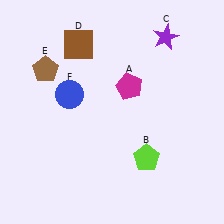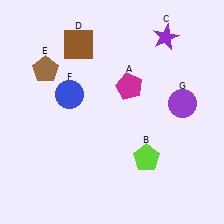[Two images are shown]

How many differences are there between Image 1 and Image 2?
There is 1 difference between the two images.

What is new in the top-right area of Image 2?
A purple circle (G) was added in the top-right area of Image 2.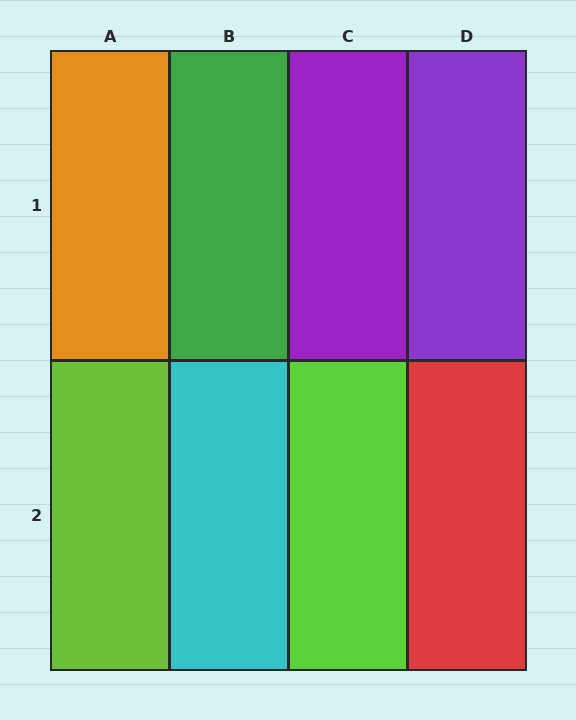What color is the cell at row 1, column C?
Purple.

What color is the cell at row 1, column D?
Purple.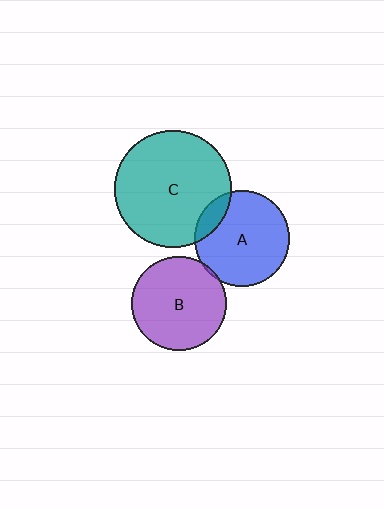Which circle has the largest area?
Circle C (teal).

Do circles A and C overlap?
Yes.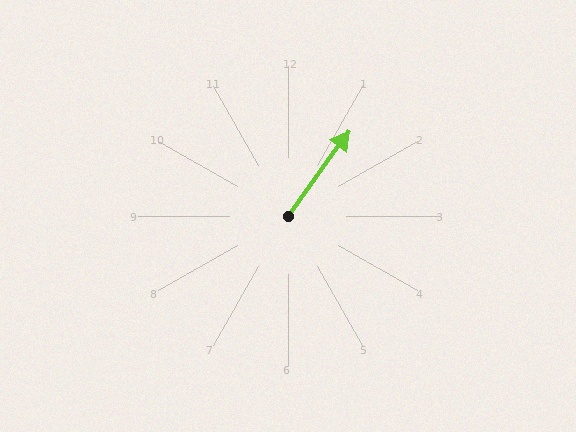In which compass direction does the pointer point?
Northeast.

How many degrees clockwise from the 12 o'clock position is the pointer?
Approximately 36 degrees.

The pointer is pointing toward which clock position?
Roughly 1 o'clock.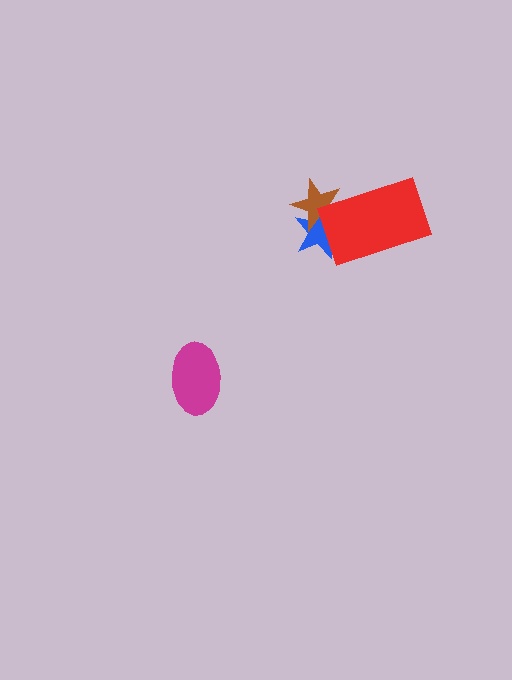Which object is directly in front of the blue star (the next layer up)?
The brown star is directly in front of the blue star.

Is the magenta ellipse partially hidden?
No, no other shape covers it.